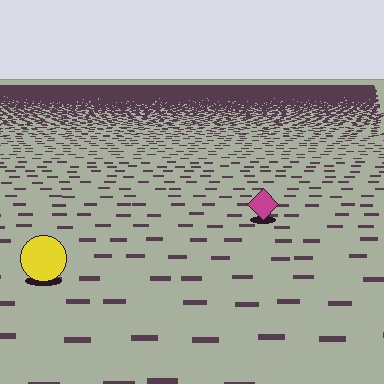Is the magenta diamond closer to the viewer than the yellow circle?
No. The yellow circle is closer — you can tell from the texture gradient: the ground texture is coarser near it.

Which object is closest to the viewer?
The yellow circle is closest. The texture marks near it are larger and more spread out.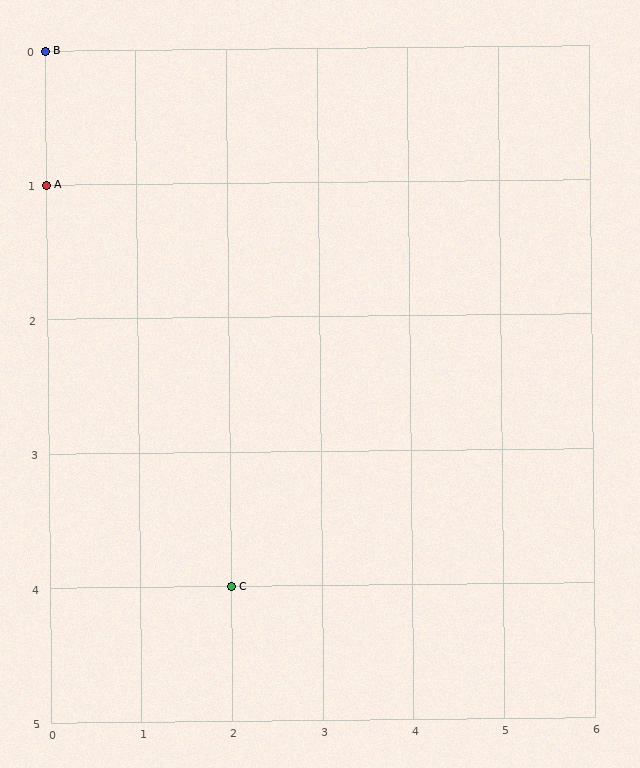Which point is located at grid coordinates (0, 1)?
Point A is at (0, 1).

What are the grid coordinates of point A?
Point A is at grid coordinates (0, 1).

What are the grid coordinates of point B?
Point B is at grid coordinates (0, 0).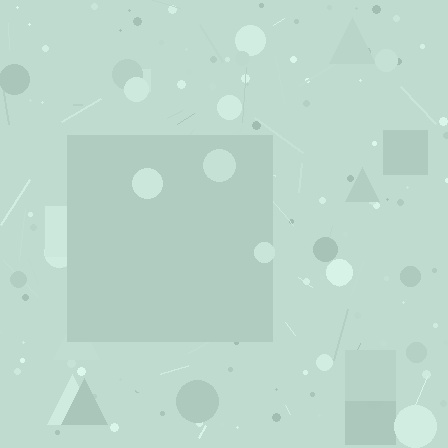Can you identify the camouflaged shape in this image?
The camouflaged shape is a square.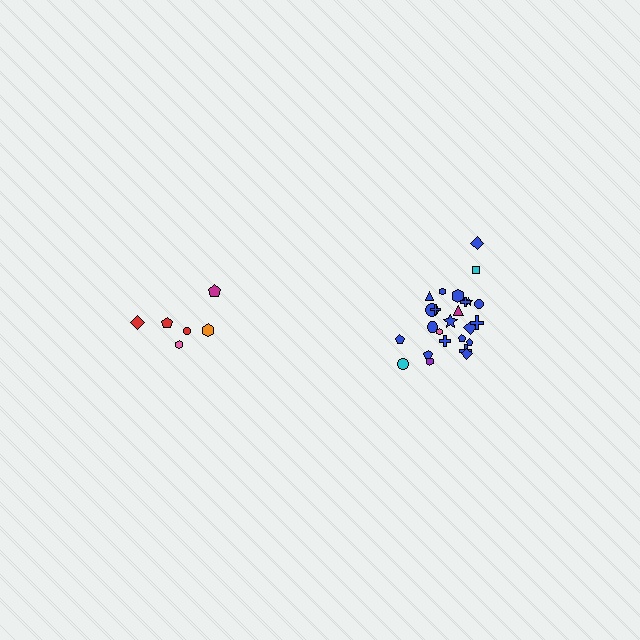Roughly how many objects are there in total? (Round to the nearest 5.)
Roughly 30 objects in total.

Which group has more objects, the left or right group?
The right group.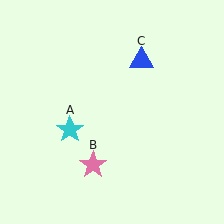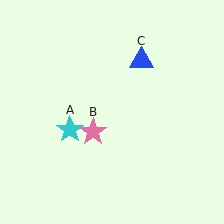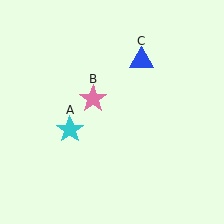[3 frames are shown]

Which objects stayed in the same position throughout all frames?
Cyan star (object A) and blue triangle (object C) remained stationary.